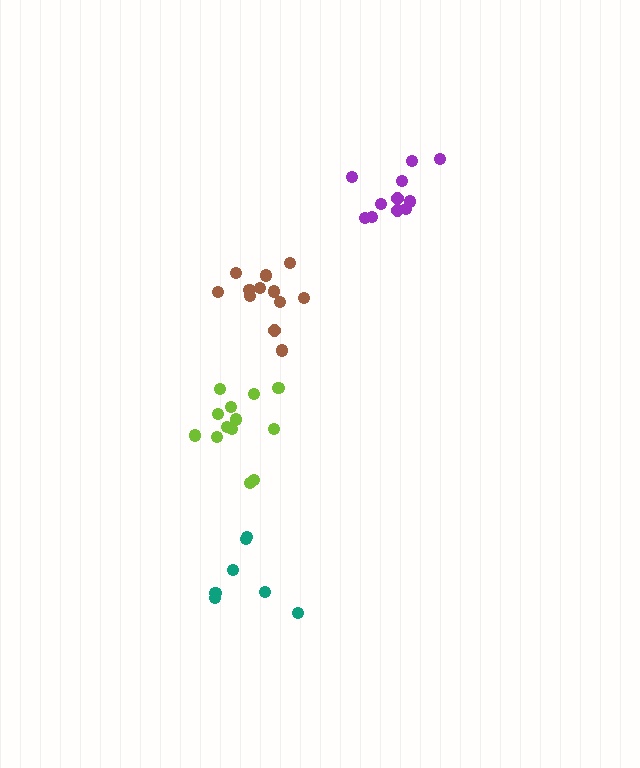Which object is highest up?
The purple cluster is topmost.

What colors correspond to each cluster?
The clusters are colored: teal, purple, brown, lime.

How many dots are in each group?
Group 1: 7 dots, Group 2: 11 dots, Group 3: 12 dots, Group 4: 13 dots (43 total).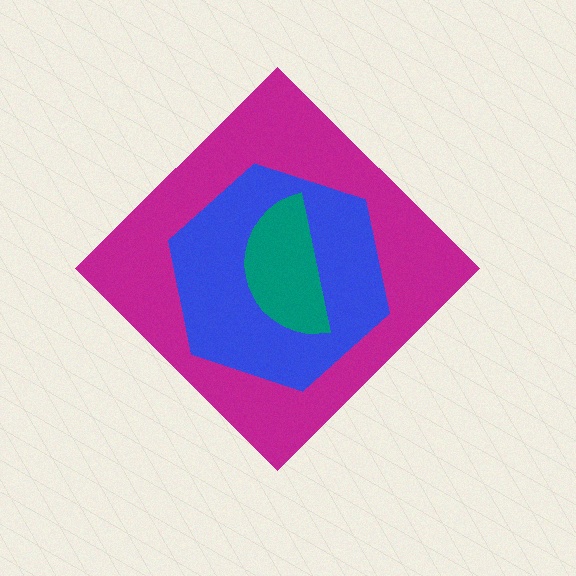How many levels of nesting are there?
3.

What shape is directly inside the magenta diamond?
The blue hexagon.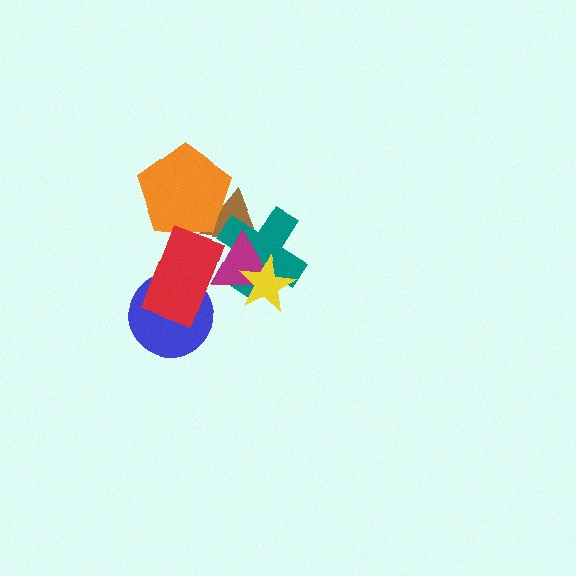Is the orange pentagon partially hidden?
No, no other shape covers it.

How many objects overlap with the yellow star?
2 objects overlap with the yellow star.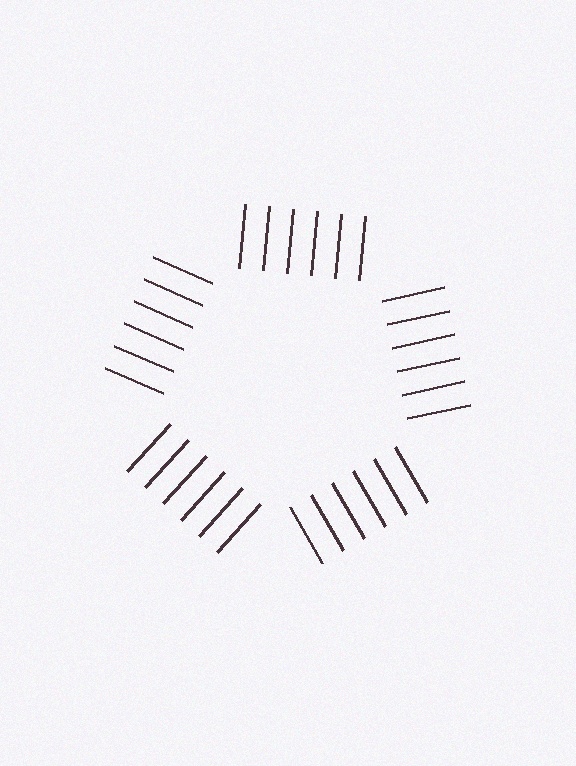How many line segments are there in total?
30 — 6 along each of the 5 edges.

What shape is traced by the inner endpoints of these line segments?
An illusory pentagon — the line segments terminate on its edges but no continuous stroke is drawn.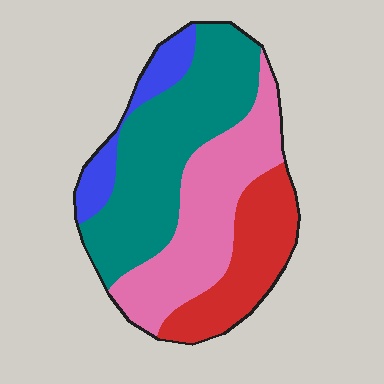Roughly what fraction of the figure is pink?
Pink takes up about one third (1/3) of the figure.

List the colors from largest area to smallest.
From largest to smallest: teal, pink, red, blue.